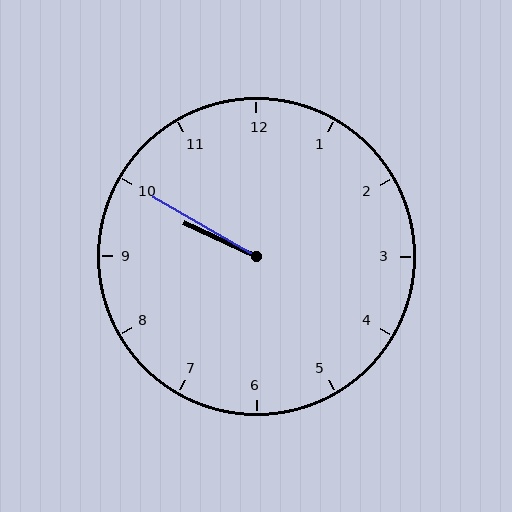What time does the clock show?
9:50.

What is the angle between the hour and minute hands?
Approximately 5 degrees.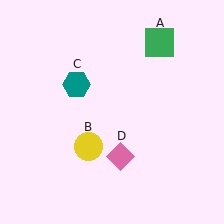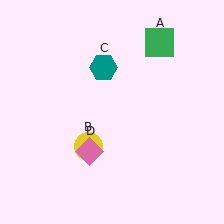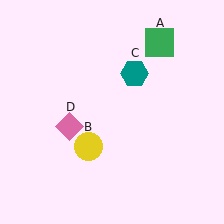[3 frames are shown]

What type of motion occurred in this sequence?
The teal hexagon (object C), pink diamond (object D) rotated clockwise around the center of the scene.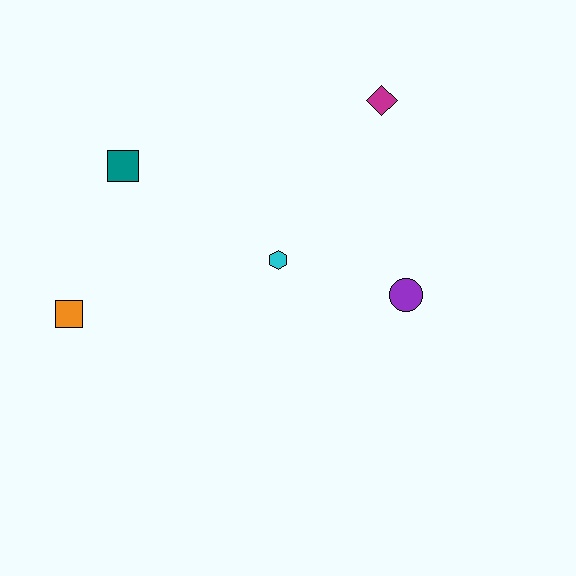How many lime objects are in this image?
There are no lime objects.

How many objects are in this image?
There are 5 objects.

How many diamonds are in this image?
There is 1 diamond.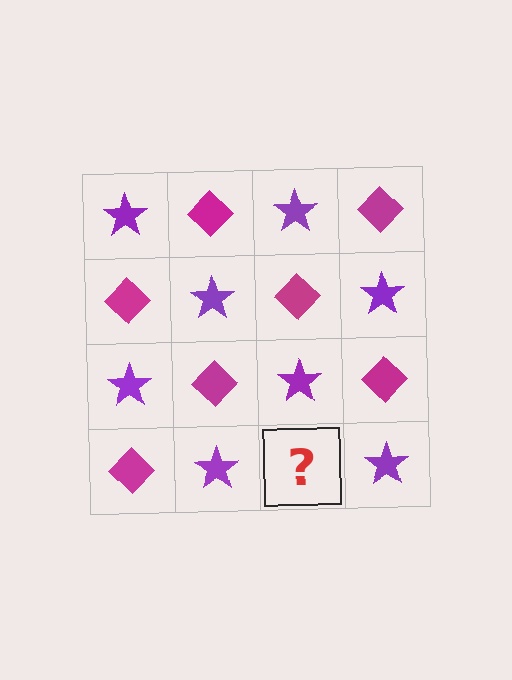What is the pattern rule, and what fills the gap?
The rule is that it alternates purple star and magenta diamond in a checkerboard pattern. The gap should be filled with a magenta diamond.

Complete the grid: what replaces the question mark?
The question mark should be replaced with a magenta diamond.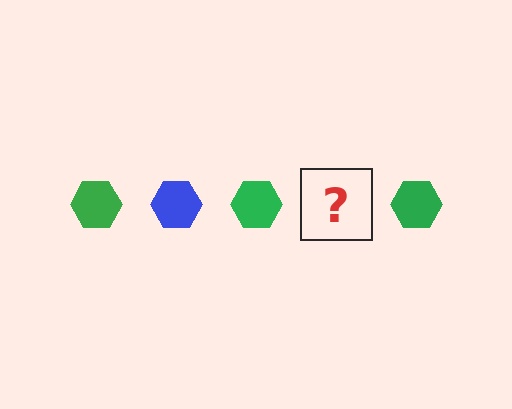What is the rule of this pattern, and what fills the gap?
The rule is that the pattern cycles through green, blue hexagons. The gap should be filled with a blue hexagon.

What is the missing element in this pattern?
The missing element is a blue hexagon.